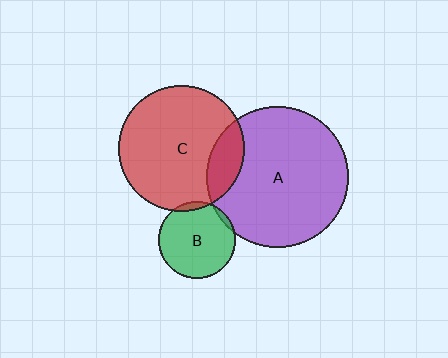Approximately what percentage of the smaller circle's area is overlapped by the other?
Approximately 5%.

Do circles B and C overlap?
Yes.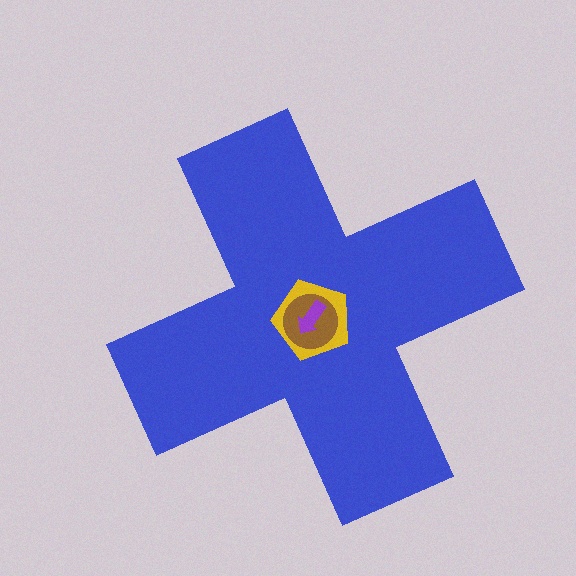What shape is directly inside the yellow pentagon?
The brown circle.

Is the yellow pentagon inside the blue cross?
Yes.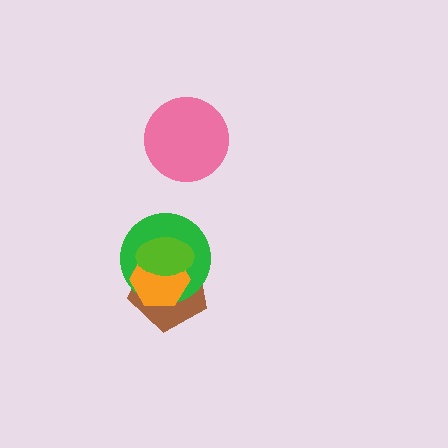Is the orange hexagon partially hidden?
Yes, it is partially covered by another shape.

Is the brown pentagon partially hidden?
Yes, it is partially covered by another shape.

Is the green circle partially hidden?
Yes, it is partially covered by another shape.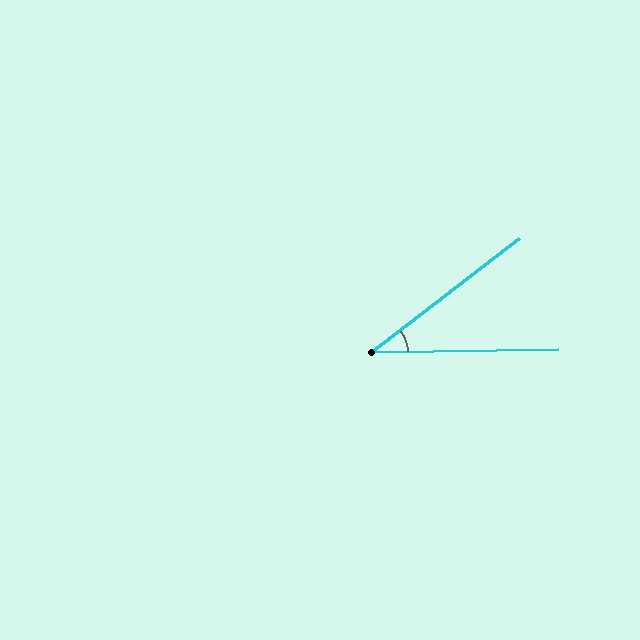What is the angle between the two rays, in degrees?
Approximately 37 degrees.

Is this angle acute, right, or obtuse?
It is acute.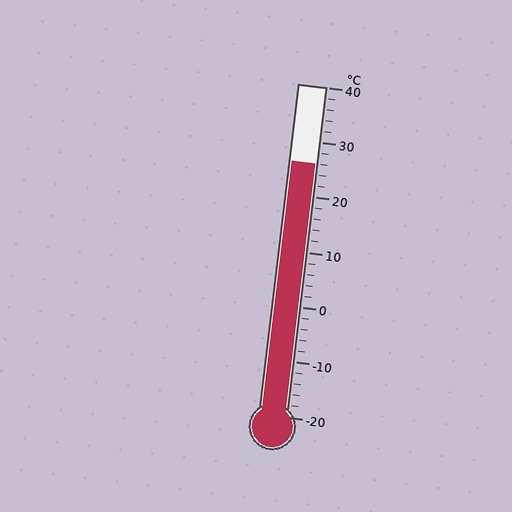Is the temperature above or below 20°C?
The temperature is above 20°C.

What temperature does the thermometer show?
The thermometer shows approximately 26°C.